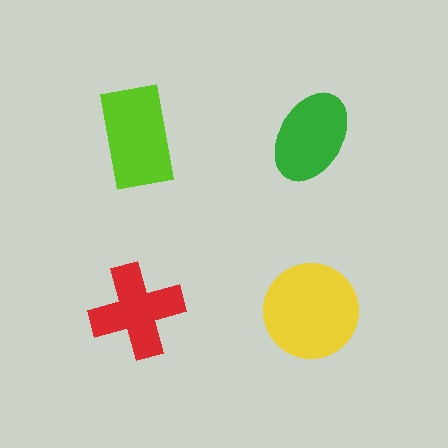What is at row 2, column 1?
A red cross.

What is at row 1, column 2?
A green ellipse.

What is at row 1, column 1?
A lime rectangle.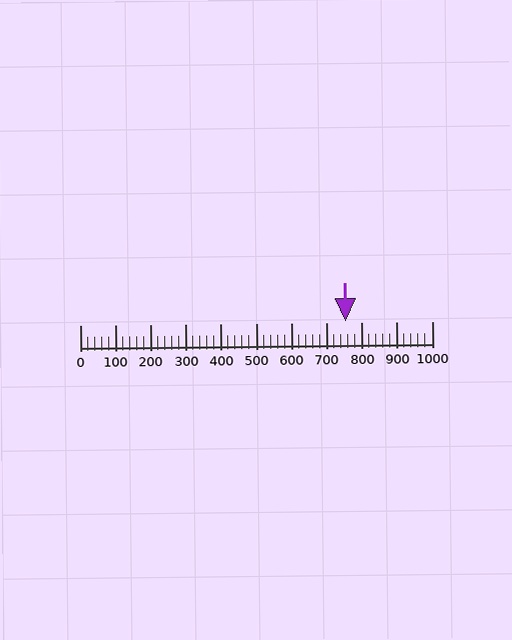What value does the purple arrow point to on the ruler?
The purple arrow points to approximately 754.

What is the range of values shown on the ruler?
The ruler shows values from 0 to 1000.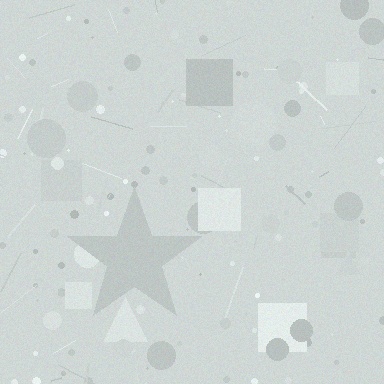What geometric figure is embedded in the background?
A star is embedded in the background.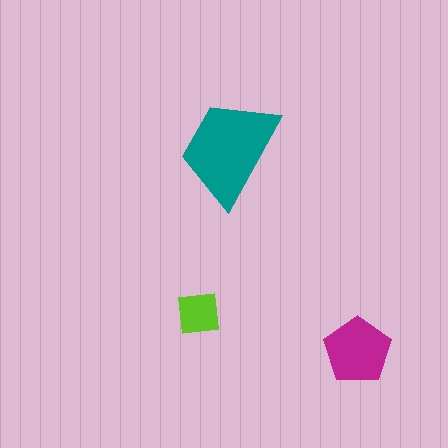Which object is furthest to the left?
The lime square is leftmost.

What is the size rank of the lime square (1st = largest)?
3rd.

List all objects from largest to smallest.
The teal trapezoid, the magenta pentagon, the lime square.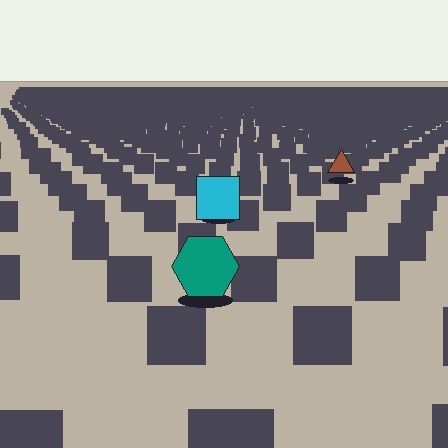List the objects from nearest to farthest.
From nearest to farthest: the teal hexagon, the cyan square, the brown triangle.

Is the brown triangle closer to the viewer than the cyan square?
No. The cyan square is closer — you can tell from the texture gradient: the ground texture is coarser near it.